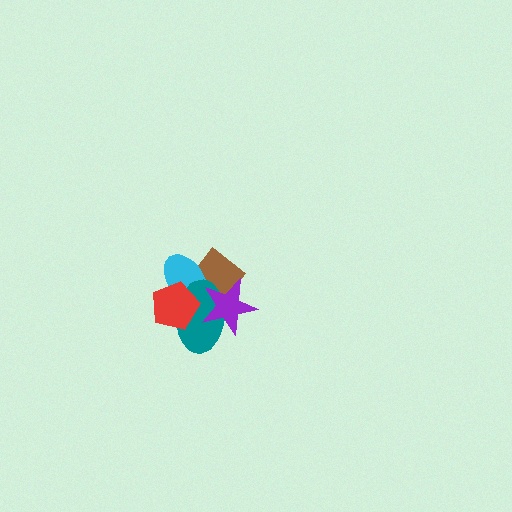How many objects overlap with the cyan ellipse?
4 objects overlap with the cyan ellipse.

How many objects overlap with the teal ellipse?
4 objects overlap with the teal ellipse.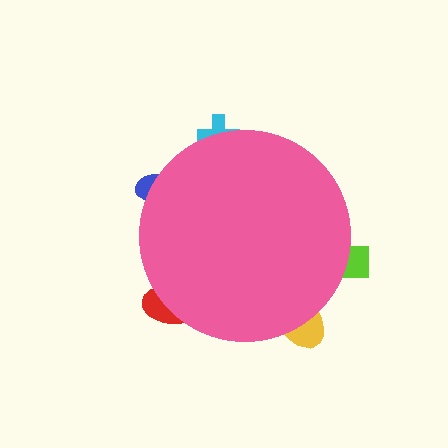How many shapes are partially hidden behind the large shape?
5 shapes are partially hidden.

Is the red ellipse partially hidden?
Yes, the red ellipse is partially hidden behind the pink circle.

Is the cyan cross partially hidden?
Yes, the cyan cross is partially hidden behind the pink circle.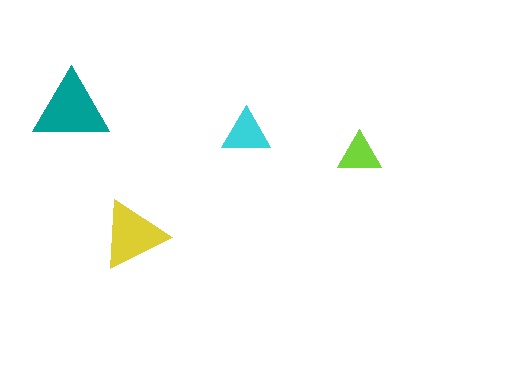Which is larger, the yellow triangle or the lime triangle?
The yellow one.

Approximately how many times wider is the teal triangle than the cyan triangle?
About 1.5 times wider.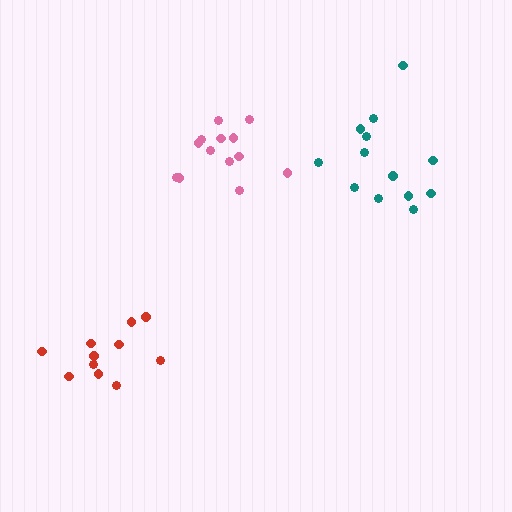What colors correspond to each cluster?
The clusters are colored: pink, red, teal.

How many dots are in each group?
Group 1: 13 dots, Group 2: 11 dots, Group 3: 13 dots (37 total).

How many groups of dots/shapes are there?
There are 3 groups.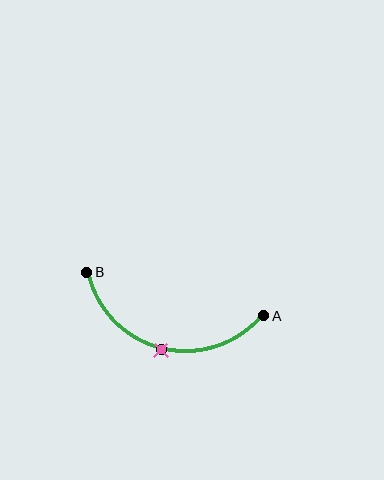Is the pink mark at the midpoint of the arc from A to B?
Yes. The pink mark lies on the arc at equal arc-length from both A and B — it is the arc midpoint.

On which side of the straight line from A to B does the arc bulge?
The arc bulges below the straight line connecting A and B.